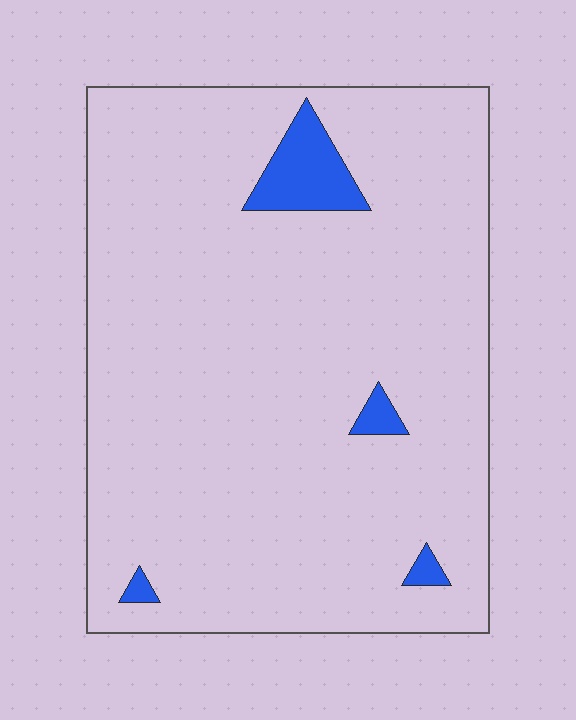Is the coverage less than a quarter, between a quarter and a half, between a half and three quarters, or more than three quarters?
Less than a quarter.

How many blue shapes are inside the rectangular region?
4.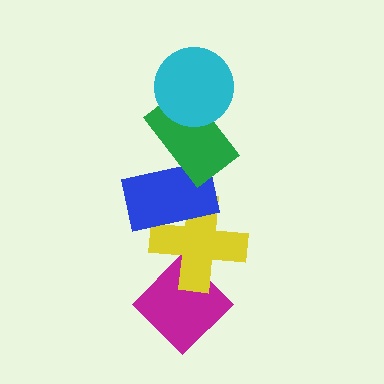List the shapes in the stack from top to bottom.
From top to bottom: the cyan circle, the green rectangle, the blue rectangle, the yellow cross, the magenta diamond.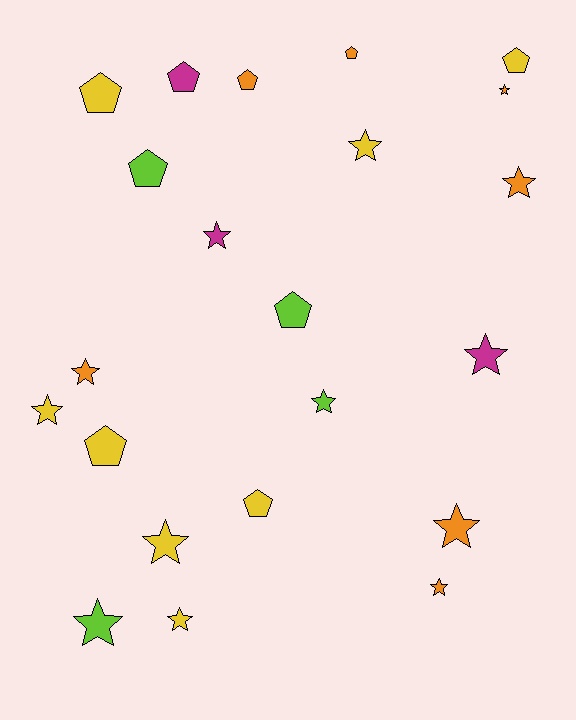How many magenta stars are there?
There are 2 magenta stars.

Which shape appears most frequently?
Star, with 13 objects.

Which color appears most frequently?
Yellow, with 8 objects.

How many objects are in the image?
There are 22 objects.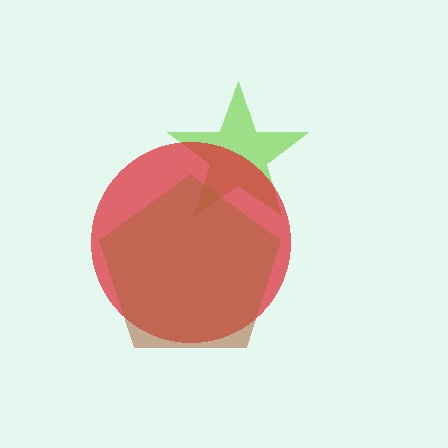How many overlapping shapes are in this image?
There are 3 overlapping shapes in the image.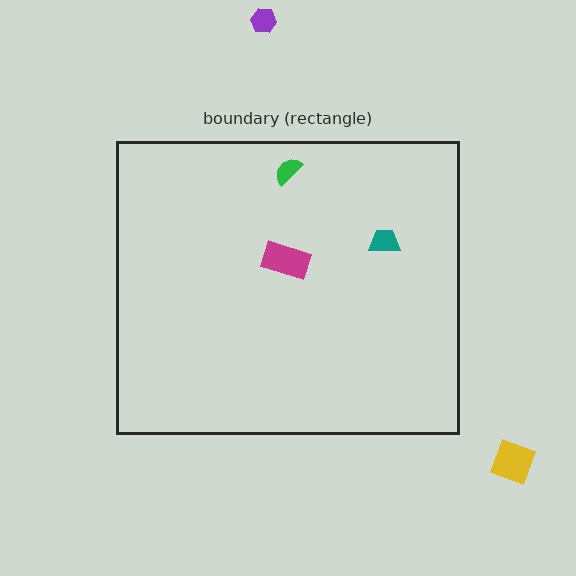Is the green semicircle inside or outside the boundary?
Inside.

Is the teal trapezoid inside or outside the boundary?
Inside.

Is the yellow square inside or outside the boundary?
Outside.